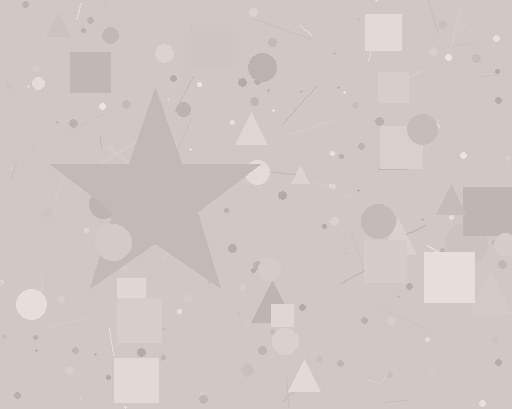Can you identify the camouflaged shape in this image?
The camouflaged shape is a star.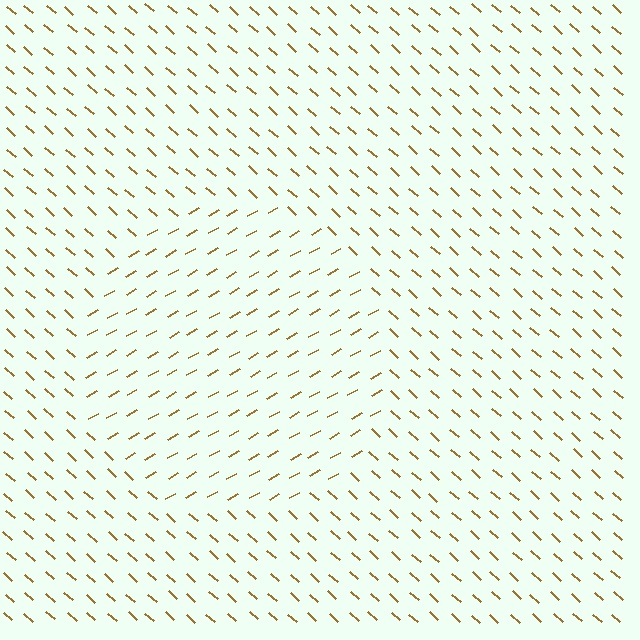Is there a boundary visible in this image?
Yes, there is a texture boundary formed by a change in line orientation.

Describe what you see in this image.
The image is filled with small brown line segments. A circle region in the image has lines oriented differently from the surrounding lines, creating a visible texture boundary.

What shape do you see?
I see a circle.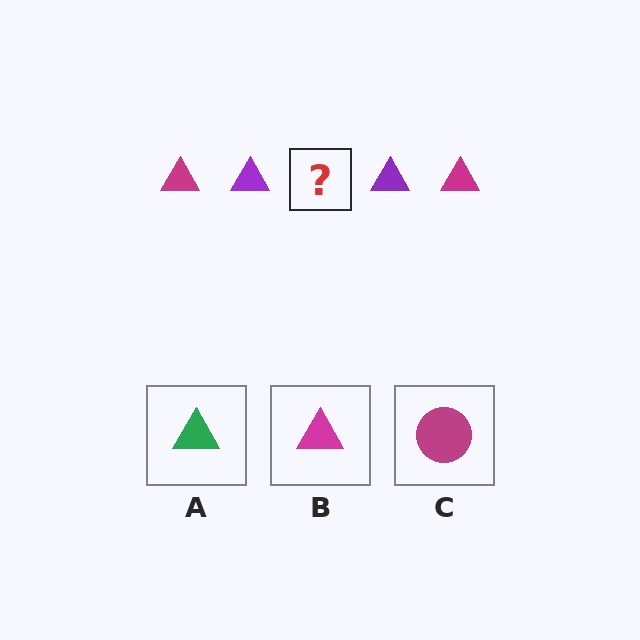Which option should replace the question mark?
Option B.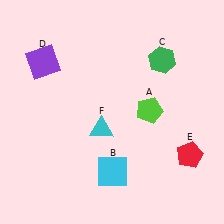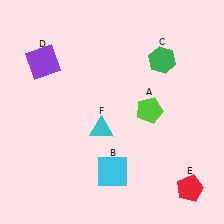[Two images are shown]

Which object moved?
The red pentagon (E) moved down.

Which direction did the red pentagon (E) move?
The red pentagon (E) moved down.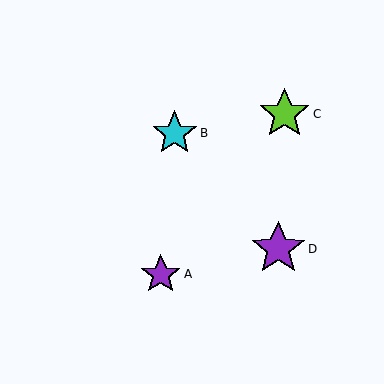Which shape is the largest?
The purple star (labeled D) is the largest.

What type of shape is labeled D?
Shape D is a purple star.